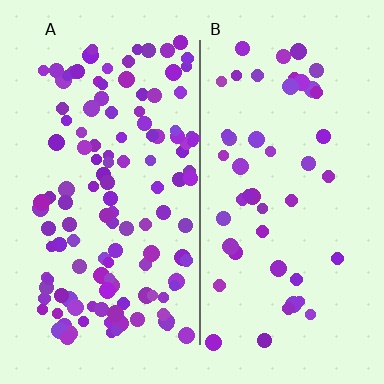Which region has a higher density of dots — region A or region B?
A (the left).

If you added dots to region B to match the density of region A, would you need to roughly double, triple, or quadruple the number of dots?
Approximately triple.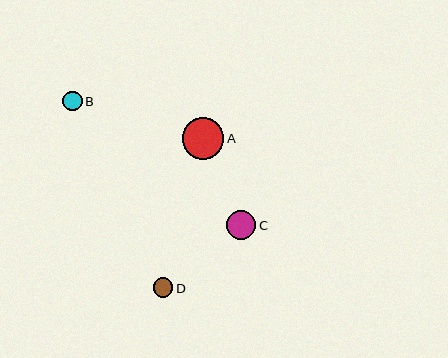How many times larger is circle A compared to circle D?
Circle A is approximately 2.1 times the size of circle D.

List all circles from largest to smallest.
From largest to smallest: A, C, D, B.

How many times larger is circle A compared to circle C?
Circle A is approximately 1.4 times the size of circle C.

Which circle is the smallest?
Circle B is the smallest with a size of approximately 19 pixels.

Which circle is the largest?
Circle A is the largest with a size of approximately 42 pixels.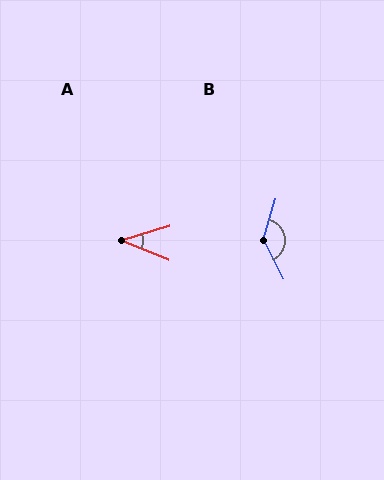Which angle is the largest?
B, at approximately 136 degrees.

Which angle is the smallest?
A, at approximately 38 degrees.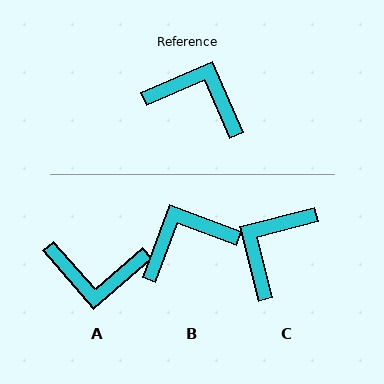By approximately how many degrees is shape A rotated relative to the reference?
Approximately 162 degrees clockwise.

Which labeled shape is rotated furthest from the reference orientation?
A, about 162 degrees away.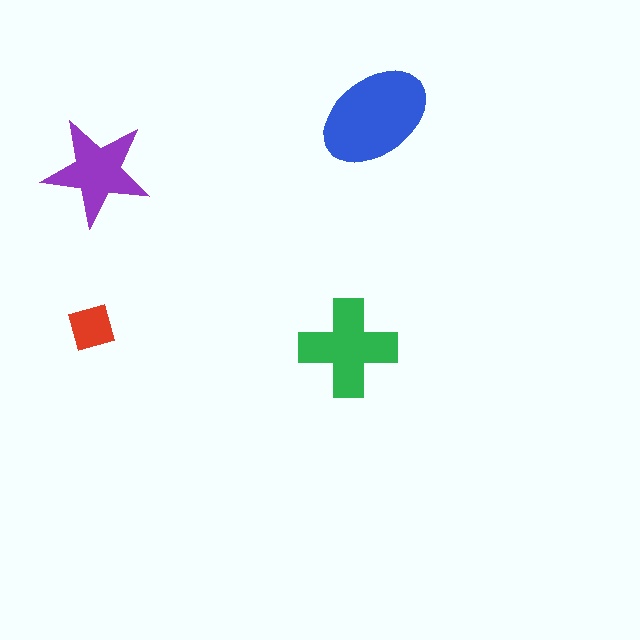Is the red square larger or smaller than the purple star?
Smaller.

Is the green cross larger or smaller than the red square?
Larger.